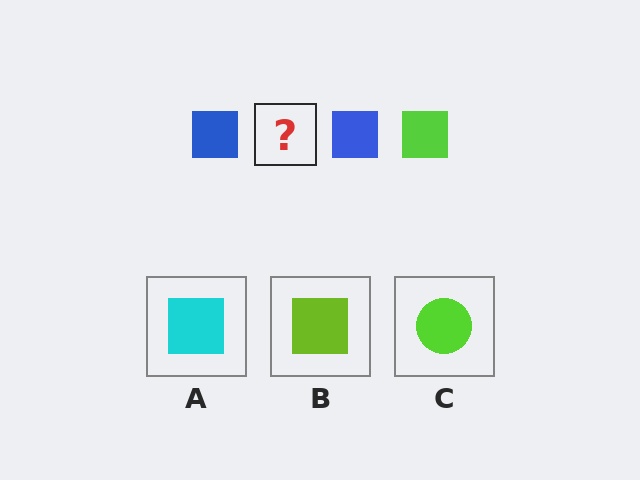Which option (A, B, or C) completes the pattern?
B.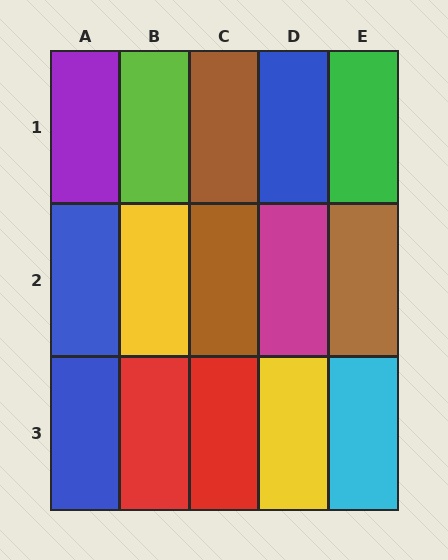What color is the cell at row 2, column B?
Yellow.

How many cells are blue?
3 cells are blue.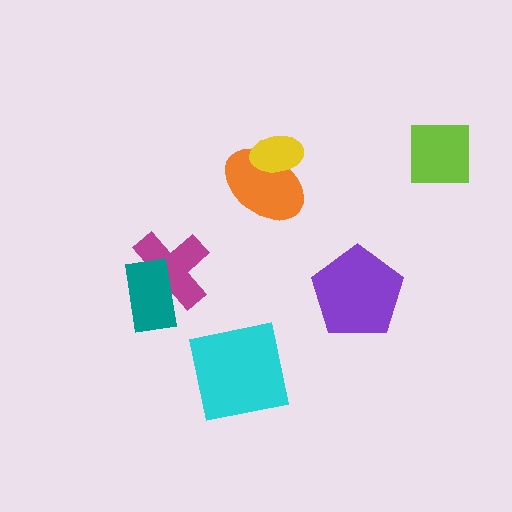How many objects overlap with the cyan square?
0 objects overlap with the cyan square.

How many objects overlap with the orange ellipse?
1 object overlaps with the orange ellipse.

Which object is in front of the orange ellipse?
The yellow ellipse is in front of the orange ellipse.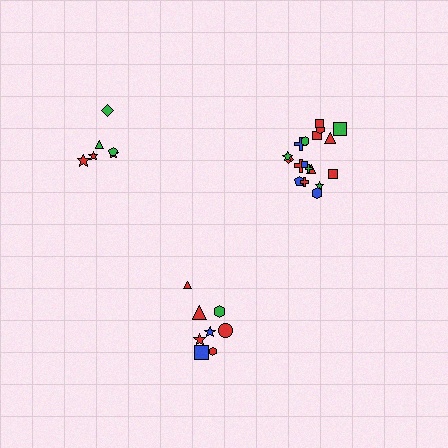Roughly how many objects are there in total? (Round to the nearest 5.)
Roughly 30 objects in total.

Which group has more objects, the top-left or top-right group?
The top-right group.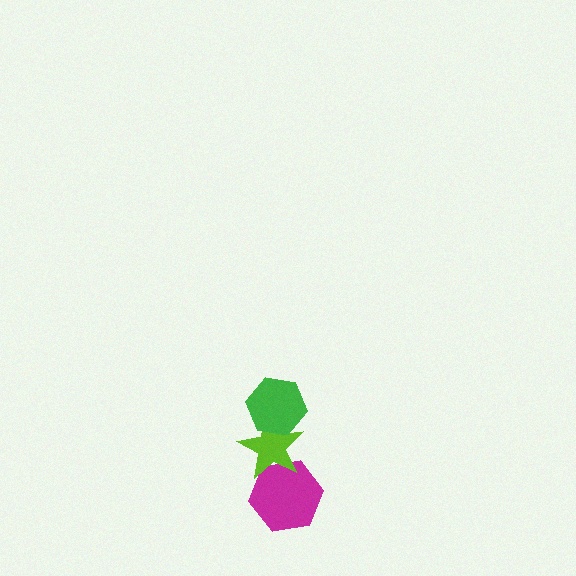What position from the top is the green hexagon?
The green hexagon is 1st from the top.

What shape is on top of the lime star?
The green hexagon is on top of the lime star.